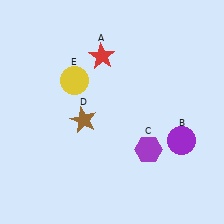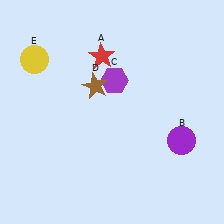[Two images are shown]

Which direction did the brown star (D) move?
The brown star (D) moved up.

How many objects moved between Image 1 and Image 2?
3 objects moved between the two images.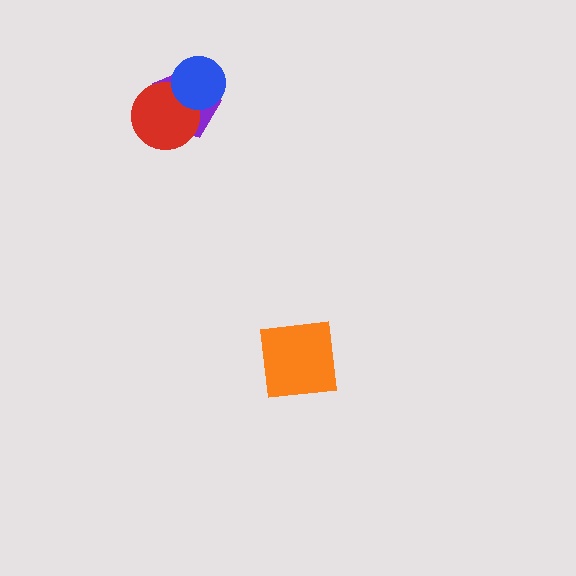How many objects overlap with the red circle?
2 objects overlap with the red circle.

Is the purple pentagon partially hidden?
Yes, it is partially covered by another shape.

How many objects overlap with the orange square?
0 objects overlap with the orange square.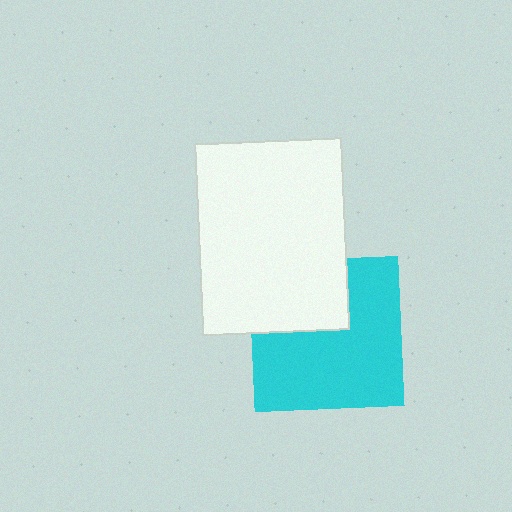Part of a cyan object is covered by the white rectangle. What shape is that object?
It is a square.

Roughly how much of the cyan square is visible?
Most of it is visible (roughly 68%).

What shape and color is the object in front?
The object in front is a white rectangle.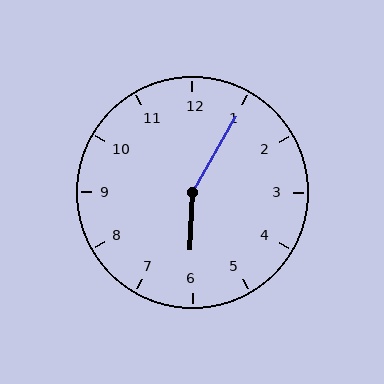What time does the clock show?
6:05.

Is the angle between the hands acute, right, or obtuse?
It is obtuse.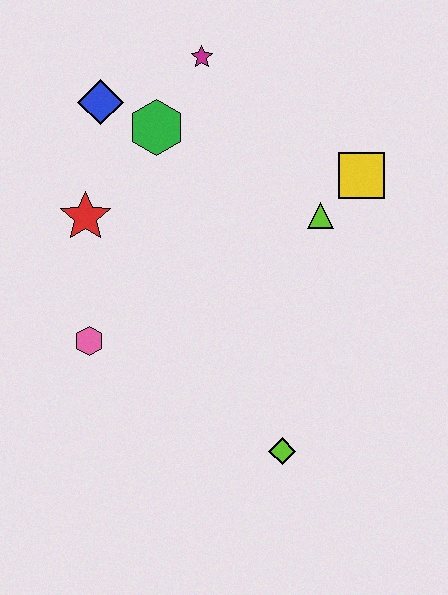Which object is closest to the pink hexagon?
The red star is closest to the pink hexagon.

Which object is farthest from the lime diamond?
The magenta star is farthest from the lime diamond.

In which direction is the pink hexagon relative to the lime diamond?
The pink hexagon is to the left of the lime diamond.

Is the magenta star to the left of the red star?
No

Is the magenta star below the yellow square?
No